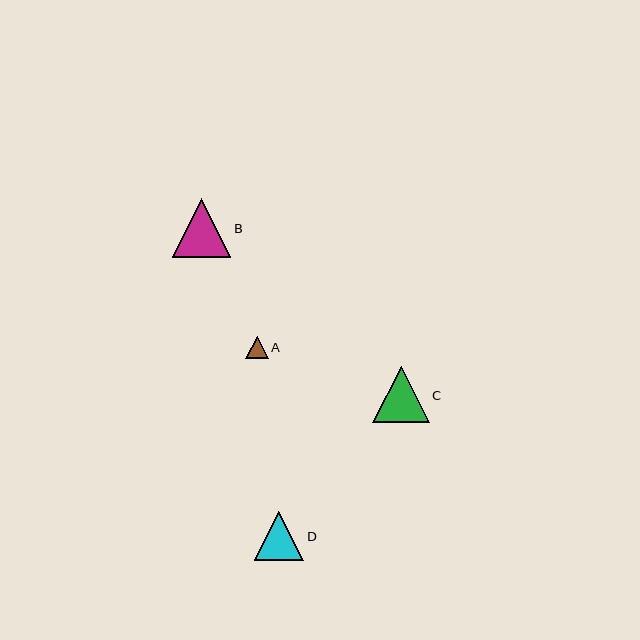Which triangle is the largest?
Triangle B is the largest with a size of approximately 59 pixels.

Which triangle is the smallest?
Triangle A is the smallest with a size of approximately 22 pixels.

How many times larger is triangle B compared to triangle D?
Triangle B is approximately 1.2 times the size of triangle D.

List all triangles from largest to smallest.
From largest to smallest: B, C, D, A.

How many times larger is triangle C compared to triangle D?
Triangle C is approximately 1.1 times the size of triangle D.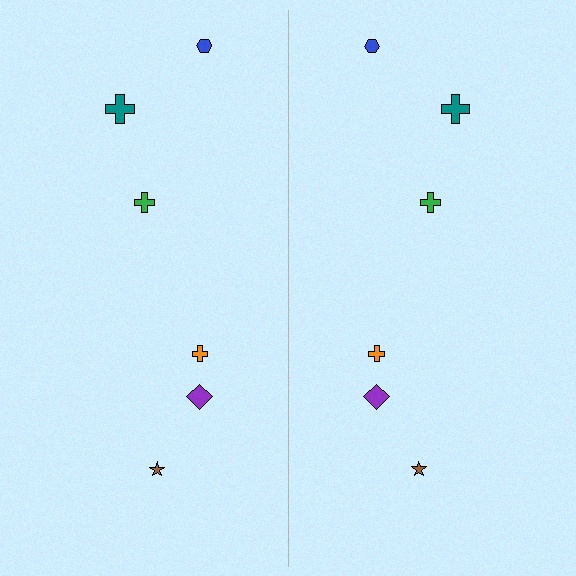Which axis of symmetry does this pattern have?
The pattern has a vertical axis of symmetry running through the center of the image.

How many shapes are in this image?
There are 12 shapes in this image.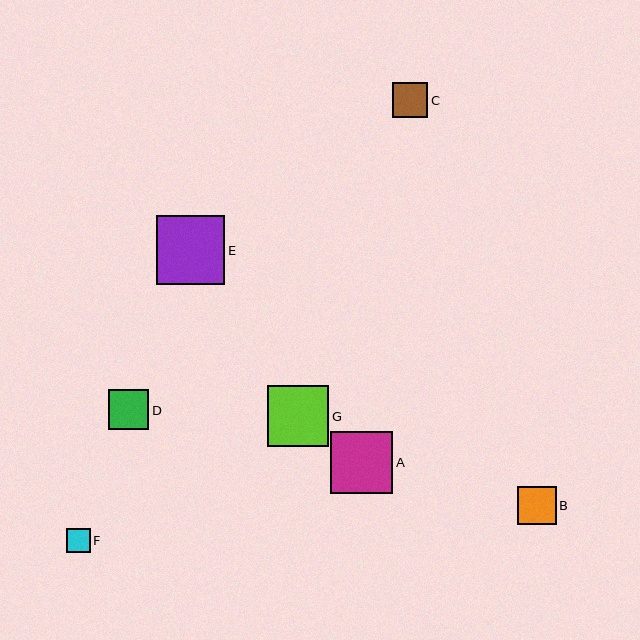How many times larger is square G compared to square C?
Square G is approximately 1.7 times the size of square C.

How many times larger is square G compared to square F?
Square G is approximately 2.5 times the size of square F.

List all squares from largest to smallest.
From largest to smallest: E, A, G, D, B, C, F.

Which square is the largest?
Square E is the largest with a size of approximately 69 pixels.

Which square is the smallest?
Square F is the smallest with a size of approximately 24 pixels.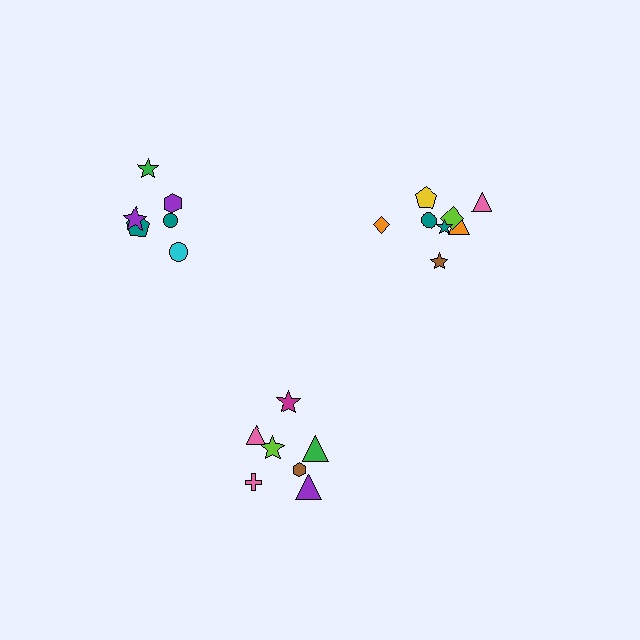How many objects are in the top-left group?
There are 6 objects.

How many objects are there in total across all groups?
There are 21 objects.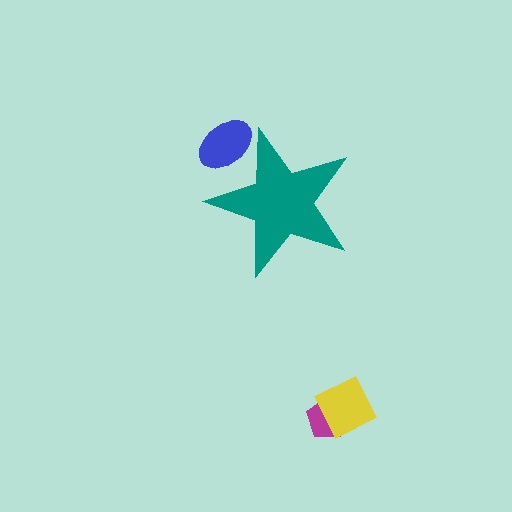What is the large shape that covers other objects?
A teal star.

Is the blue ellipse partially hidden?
Yes, the blue ellipse is partially hidden behind the teal star.